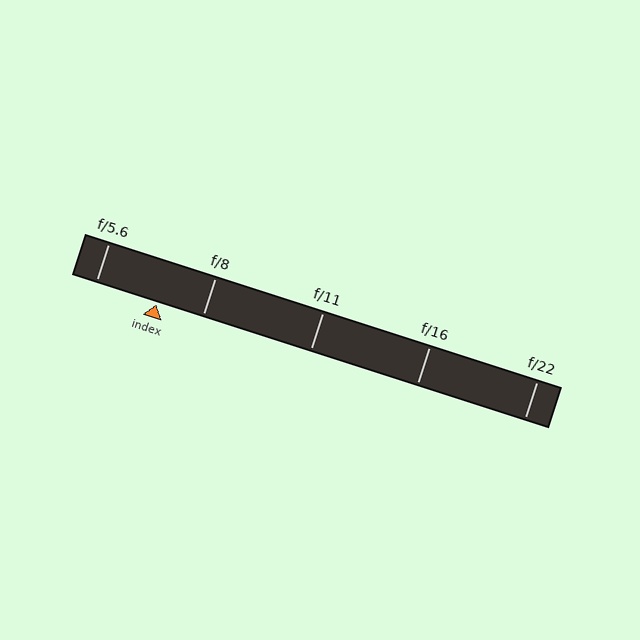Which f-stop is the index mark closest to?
The index mark is closest to f/8.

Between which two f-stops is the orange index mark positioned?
The index mark is between f/5.6 and f/8.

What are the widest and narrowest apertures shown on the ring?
The widest aperture shown is f/5.6 and the narrowest is f/22.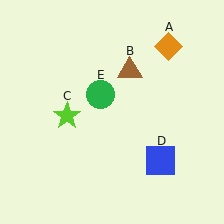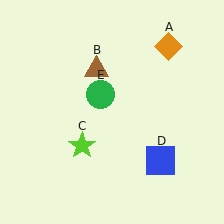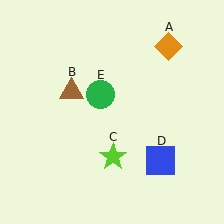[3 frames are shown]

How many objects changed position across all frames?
2 objects changed position: brown triangle (object B), lime star (object C).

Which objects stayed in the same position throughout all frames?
Orange diamond (object A) and blue square (object D) and green circle (object E) remained stationary.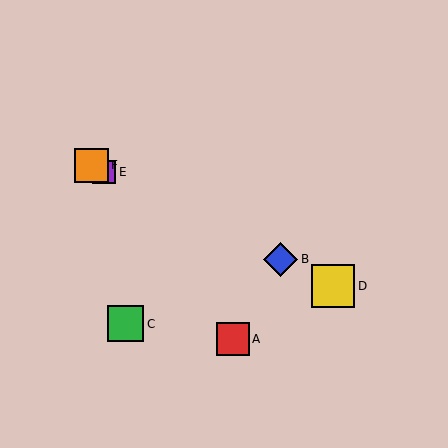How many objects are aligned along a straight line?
4 objects (B, D, E, F) are aligned along a straight line.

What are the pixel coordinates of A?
Object A is at (233, 339).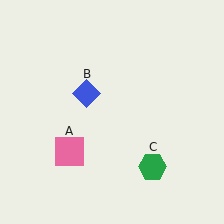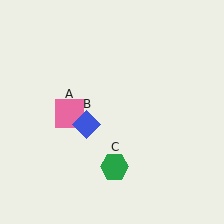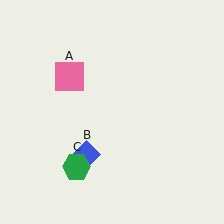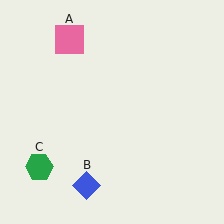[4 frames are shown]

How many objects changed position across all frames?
3 objects changed position: pink square (object A), blue diamond (object B), green hexagon (object C).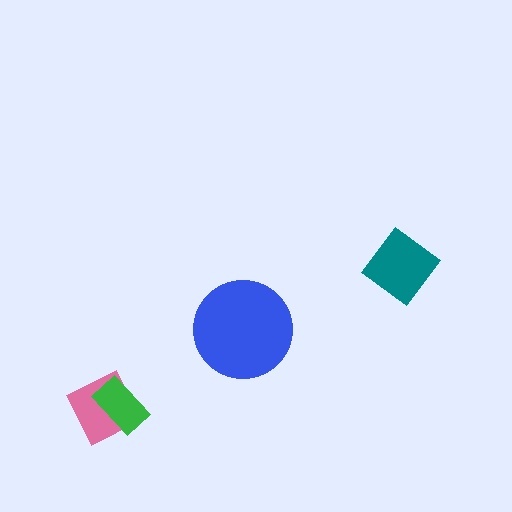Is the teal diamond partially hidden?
No, no other shape covers it.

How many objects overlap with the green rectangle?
1 object overlaps with the green rectangle.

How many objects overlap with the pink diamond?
1 object overlaps with the pink diamond.